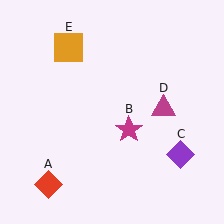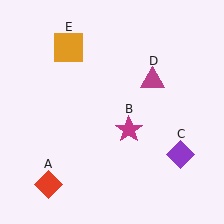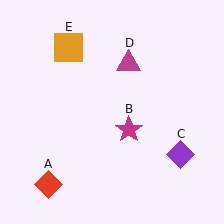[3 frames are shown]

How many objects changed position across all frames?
1 object changed position: magenta triangle (object D).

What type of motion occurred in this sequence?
The magenta triangle (object D) rotated counterclockwise around the center of the scene.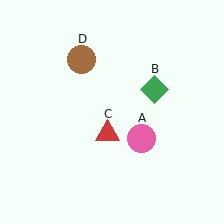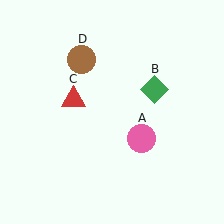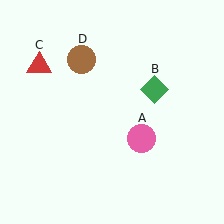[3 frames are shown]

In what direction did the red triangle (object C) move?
The red triangle (object C) moved up and to the left.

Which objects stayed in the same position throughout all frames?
Pink circle (object A) and green diamond (object B) and brown circle (object D) remained stationary.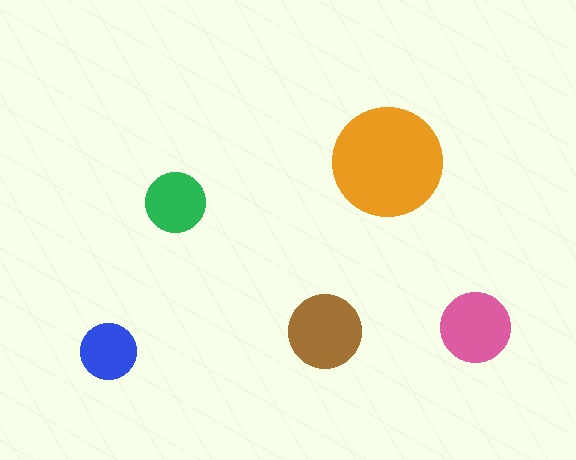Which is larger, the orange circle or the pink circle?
The orange one.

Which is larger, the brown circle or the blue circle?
The brown one.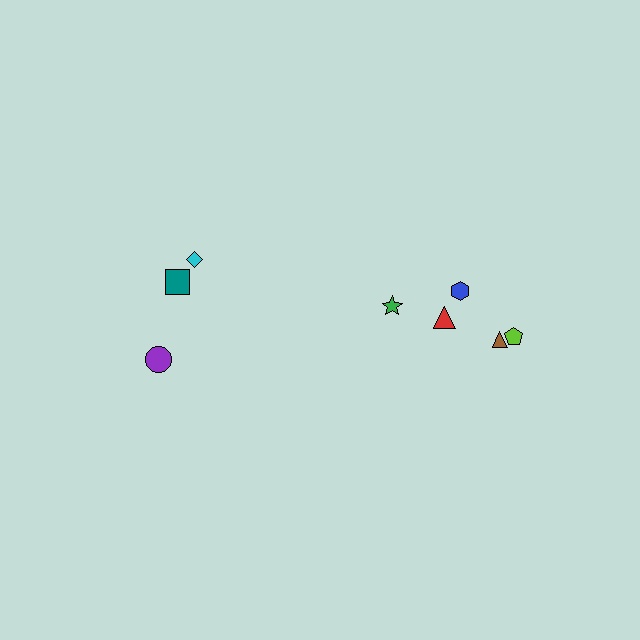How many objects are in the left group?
There are 3 objects.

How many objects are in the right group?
There are 5 objects.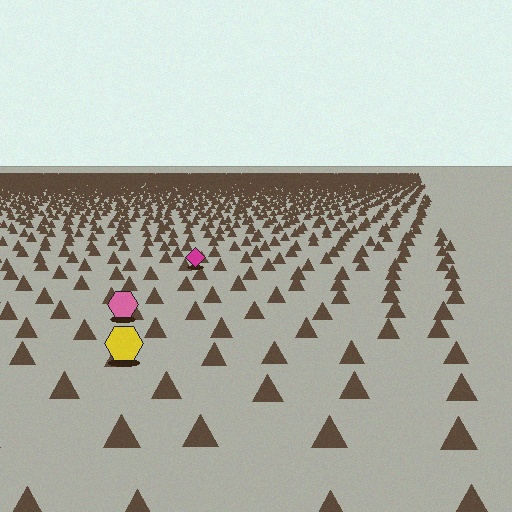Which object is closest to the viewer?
The yellow hexagon is closest. The texture marks near it are larger and more spread out.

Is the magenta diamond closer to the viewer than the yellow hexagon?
No. The yellow hexagon is closer — you can tell from the texture gradient: the ground texture is coarser near it.